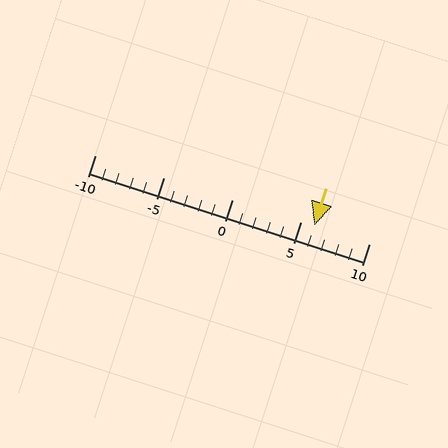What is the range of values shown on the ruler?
The ruler shows values from -10 to 10.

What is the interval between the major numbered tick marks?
The major tick marks are spaced 5 units apart.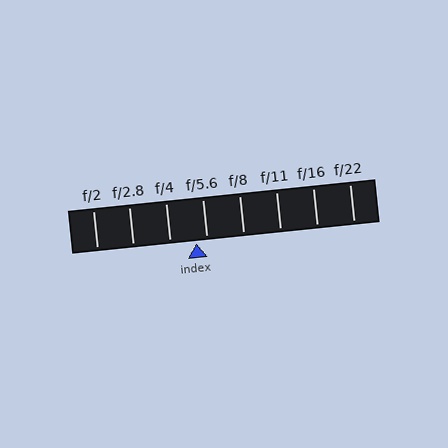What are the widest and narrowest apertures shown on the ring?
The widest aperture shown is f/2 and the narrowest is f/22.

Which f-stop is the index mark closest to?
The index mark is closest to f/5.6.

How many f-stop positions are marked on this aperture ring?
There are 8 f-stop positions marked.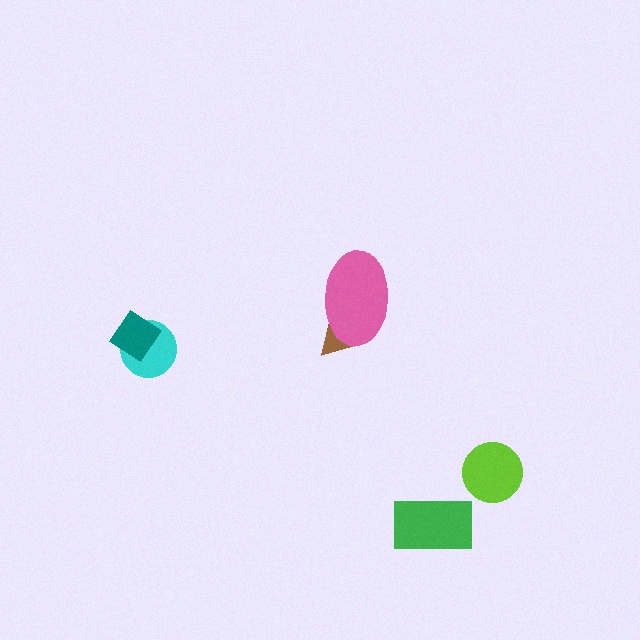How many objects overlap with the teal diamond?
1 object overlaps with the teal diamond.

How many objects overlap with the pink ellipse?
1 object overlaps with the pink ellipse.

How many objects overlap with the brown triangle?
1 object overlaps with the brown triangle.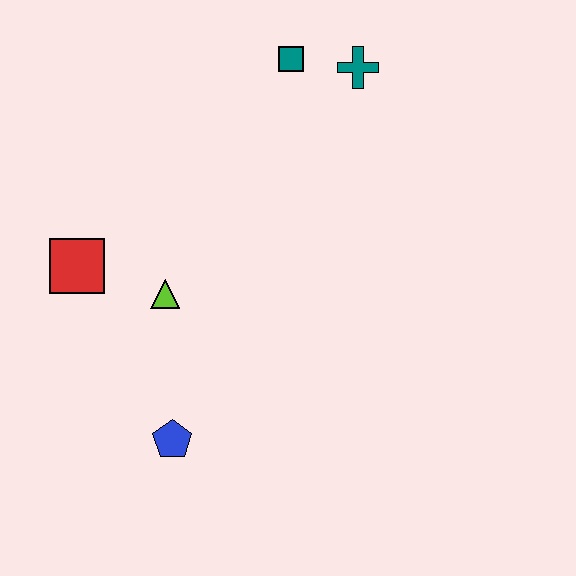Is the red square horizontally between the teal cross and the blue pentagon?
No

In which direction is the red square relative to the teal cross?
The red square is to the left of the teal cross.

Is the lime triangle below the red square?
Yes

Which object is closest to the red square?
The lime triangle is closest to the red square.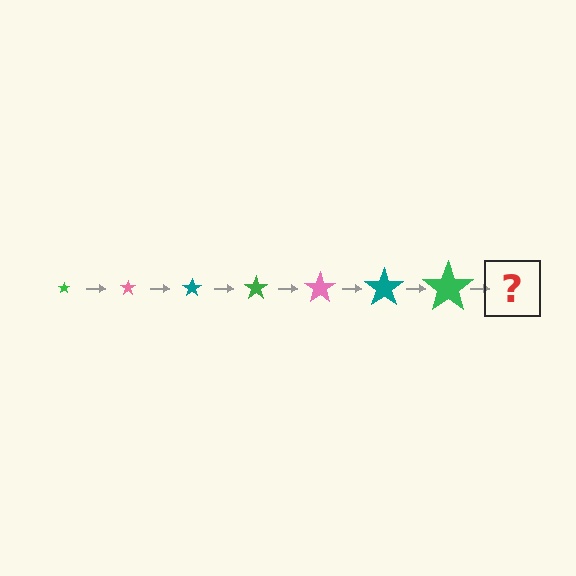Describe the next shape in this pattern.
It should be a pink star, larger than the previous one.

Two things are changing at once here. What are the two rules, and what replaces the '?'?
The two rules are that the star grows larger each step and the color cycles through green, pink, and teal. The '?' should be a pink star, larger than the previous one.